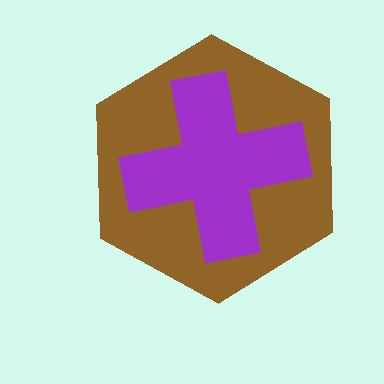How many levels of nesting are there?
2.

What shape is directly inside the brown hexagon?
The purple cross.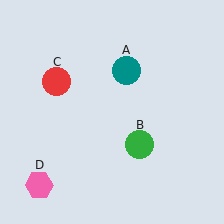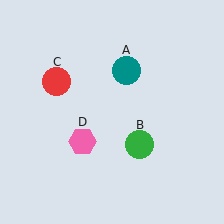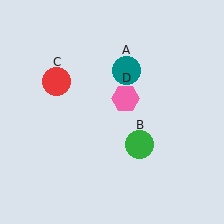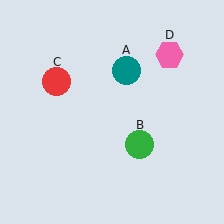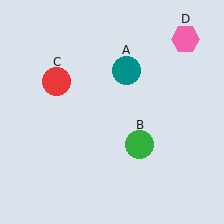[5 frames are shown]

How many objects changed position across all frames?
1 object changed position: pink hexagon (object D).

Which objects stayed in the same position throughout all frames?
Teal circle (object A) and green circle (object B) and red circle (object C) remained stationary.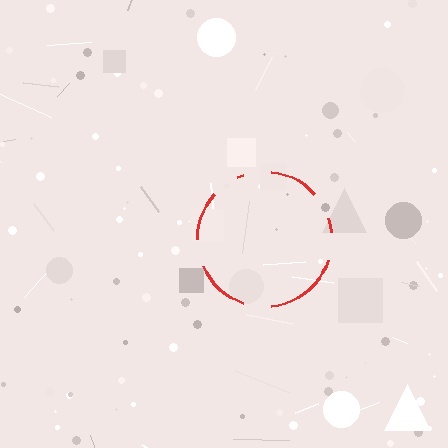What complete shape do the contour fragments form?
The contour fragments form a circle.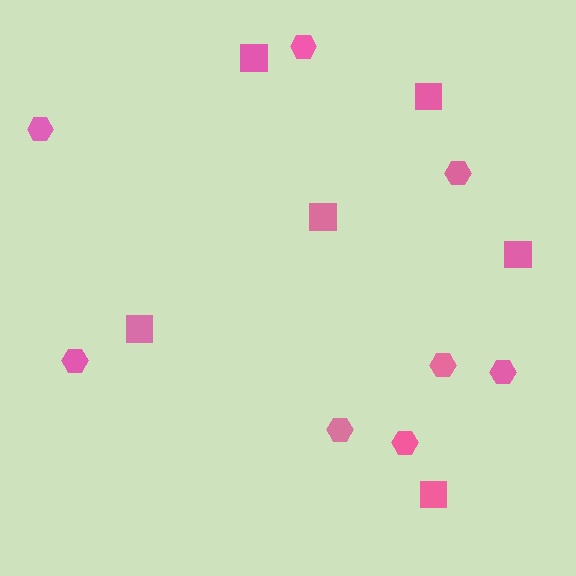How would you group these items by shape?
There are 2 groups: one group of squares (6) and one group of hexagons (8).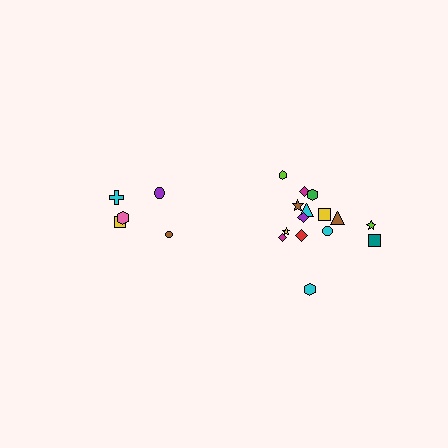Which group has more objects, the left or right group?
The right group.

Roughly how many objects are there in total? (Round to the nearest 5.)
Roughly 20 objects in total.